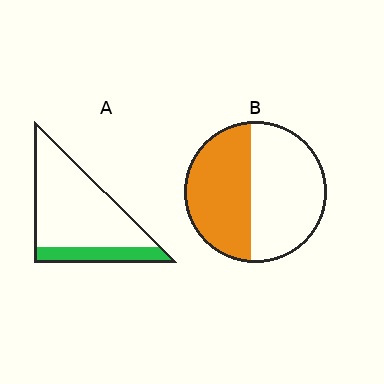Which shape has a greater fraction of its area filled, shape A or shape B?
Shape B.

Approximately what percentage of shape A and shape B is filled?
A is approximately 20% and B is approximately 45%.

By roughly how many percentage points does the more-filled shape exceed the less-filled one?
By roughly 25 percentage points (B over A).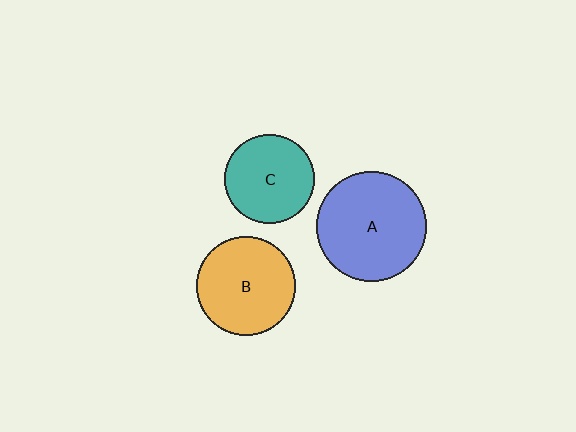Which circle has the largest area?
Circle A (blue).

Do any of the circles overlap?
No, none of the circles overlap.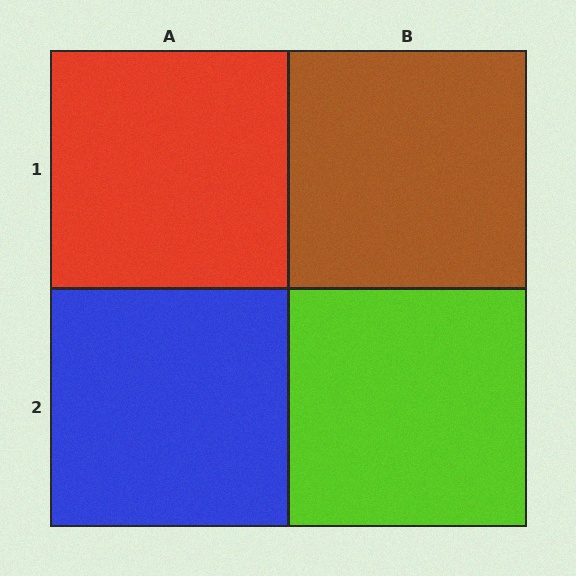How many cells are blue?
1 cell is blue.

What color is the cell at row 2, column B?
Lime.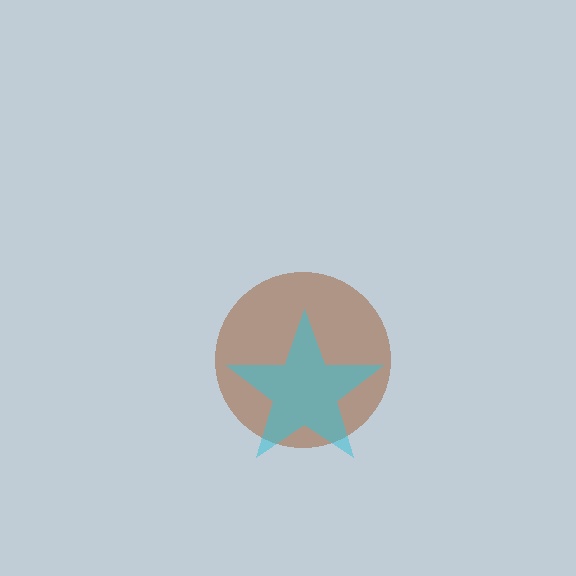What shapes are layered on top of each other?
The layered shapes are: a brown circle, a cyan star.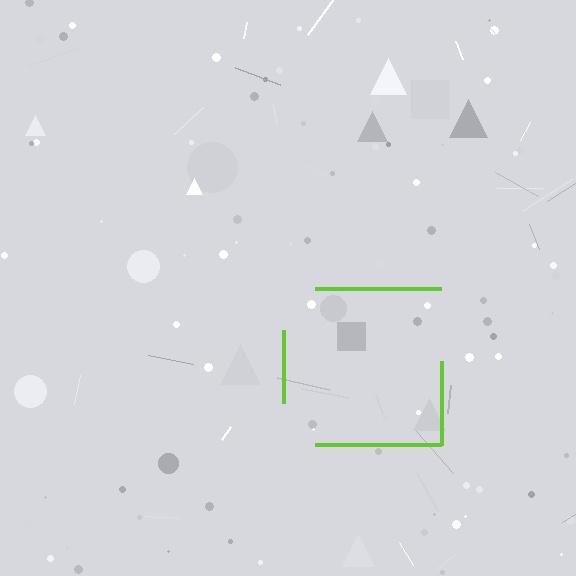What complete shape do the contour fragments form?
The contour fragments form a square.